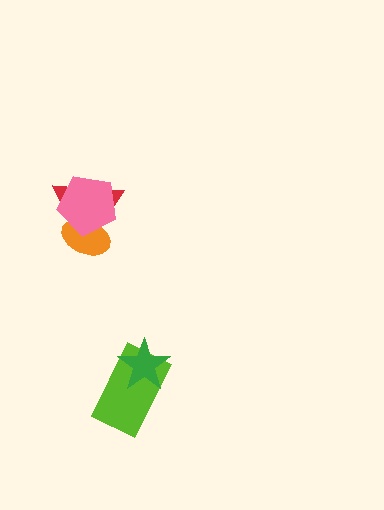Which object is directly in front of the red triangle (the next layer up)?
The orange ellipse is directly in front of the red triangle.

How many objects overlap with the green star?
1 object overlaps with the green star.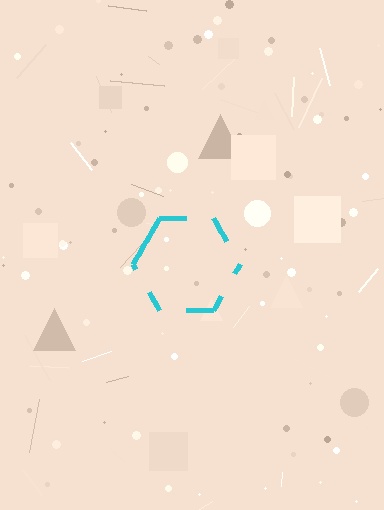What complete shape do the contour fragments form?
The contour fragments form a hexagon.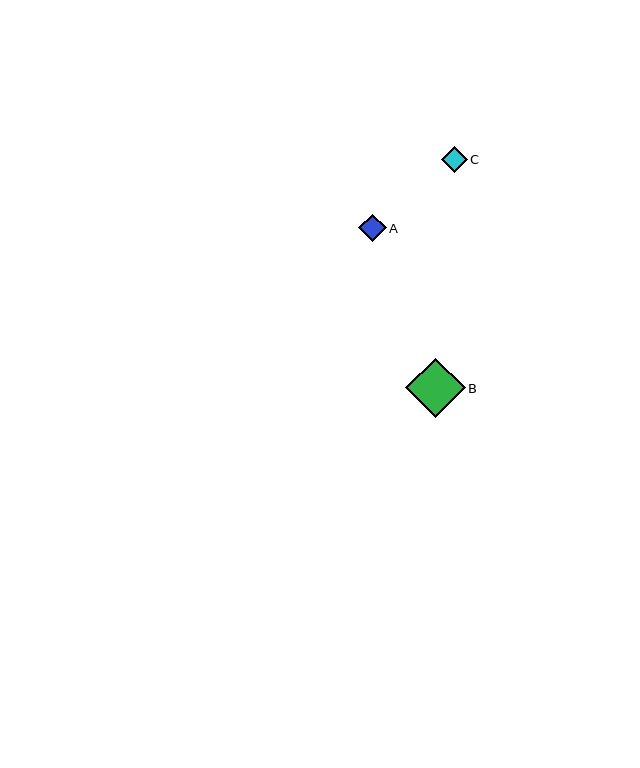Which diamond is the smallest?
Diamond C is the smallest with a size of approximately 26 pixels.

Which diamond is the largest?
Diamond B is the largest with a size of approximately 60 pixels.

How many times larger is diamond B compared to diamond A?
Diamond B is approximately 2.2 times the size of diamond A.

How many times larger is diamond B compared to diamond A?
Diamond B is approximately 2.2 times the size of diamond A.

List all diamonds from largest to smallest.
From largest to smallest: B, A, C.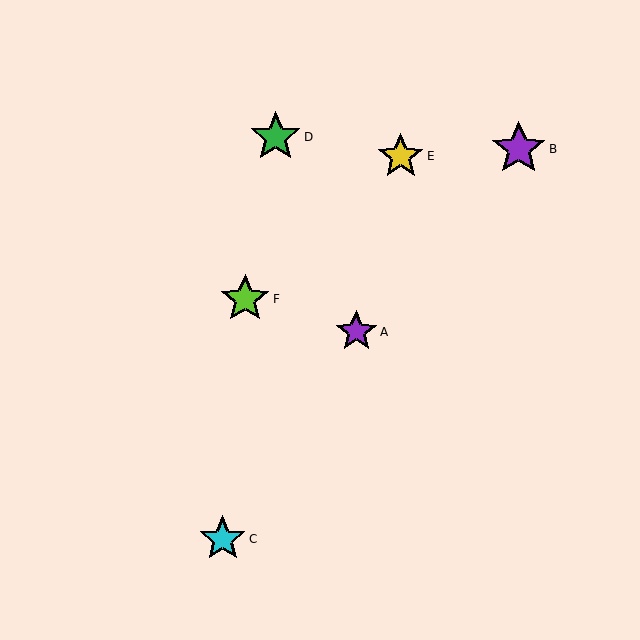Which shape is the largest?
The purple star (labeled B) is the largest.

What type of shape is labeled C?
Shape C is a cyan star.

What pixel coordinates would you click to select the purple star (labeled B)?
Click at (519, 149) to select the purple star B.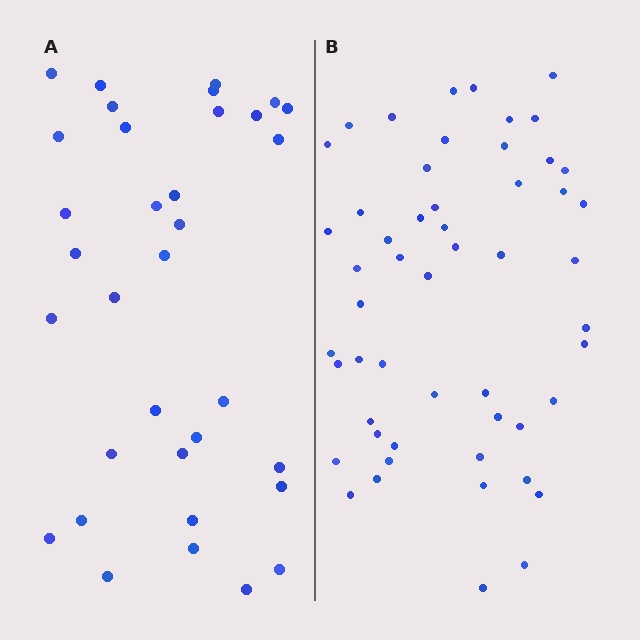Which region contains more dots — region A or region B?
Region B (the right region) has more dots.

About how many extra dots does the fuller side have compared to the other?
Region B has approximately 20 more dots than region A.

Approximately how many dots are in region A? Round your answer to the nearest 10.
About 30 dots. (The exact count is 34, which rounds to 30.)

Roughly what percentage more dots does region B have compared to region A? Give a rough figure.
About 55% more.